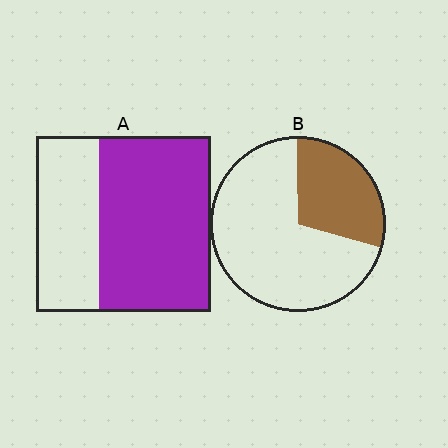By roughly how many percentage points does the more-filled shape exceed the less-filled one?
By roughly 35 percentage points (A over B).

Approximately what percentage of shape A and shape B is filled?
A is approximately 65% and B is approximately 30%.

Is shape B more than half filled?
No.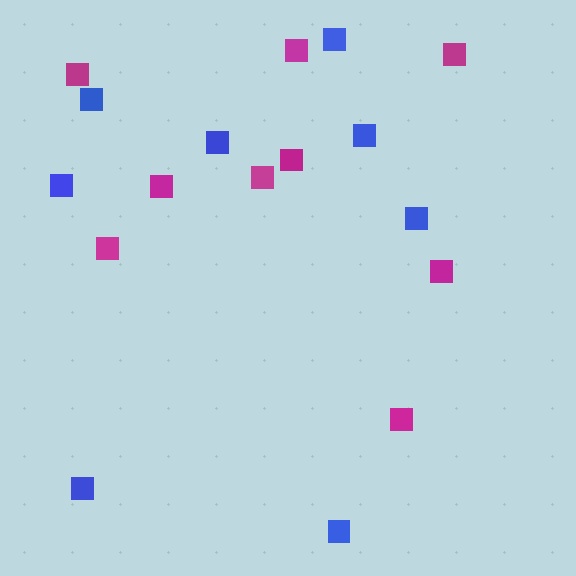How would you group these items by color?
There are 2 groups: one group of blue squares (8) and one group of magenta squares (9).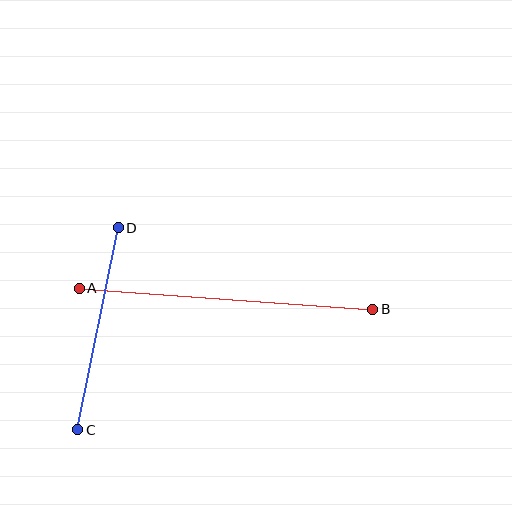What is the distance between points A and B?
The distance is approximately 294 pixels.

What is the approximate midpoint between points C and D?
The midpoint is at approximately (98, 329) pixels.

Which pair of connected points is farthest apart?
Points A and B are farthest apart.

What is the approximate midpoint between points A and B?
The midpoint is at approximately (226, 299) pixels.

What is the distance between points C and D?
The distance is approximately 206 pixels.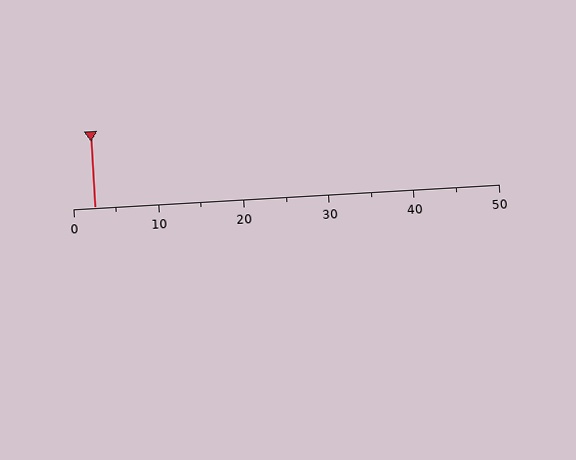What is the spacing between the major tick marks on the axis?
The major ticks are spaced 10 apart.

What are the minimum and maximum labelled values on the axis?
The axis runs from 0 to 50.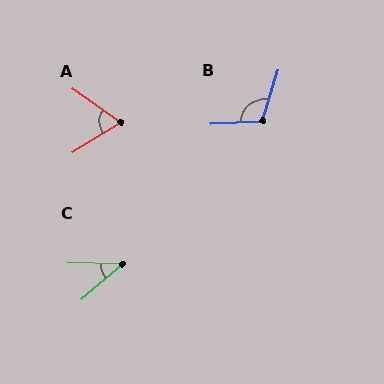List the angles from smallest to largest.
C (41°), A (67°), B (110°).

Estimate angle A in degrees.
Approximately 67 degrees.